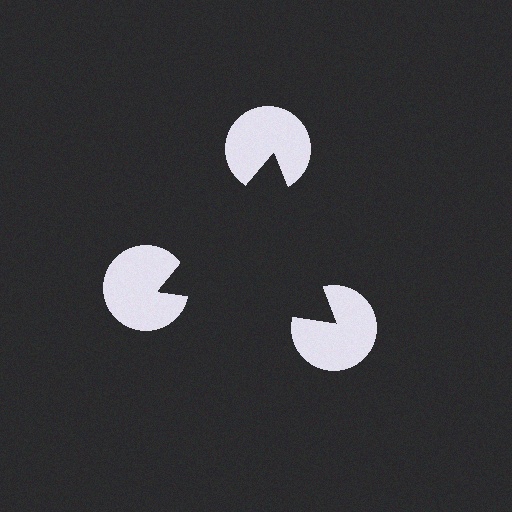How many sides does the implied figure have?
3 sides.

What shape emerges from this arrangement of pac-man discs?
An illusory triangle — its edges are inferred from the aligned wedge cuts in the pac-man discs, not physically drawn.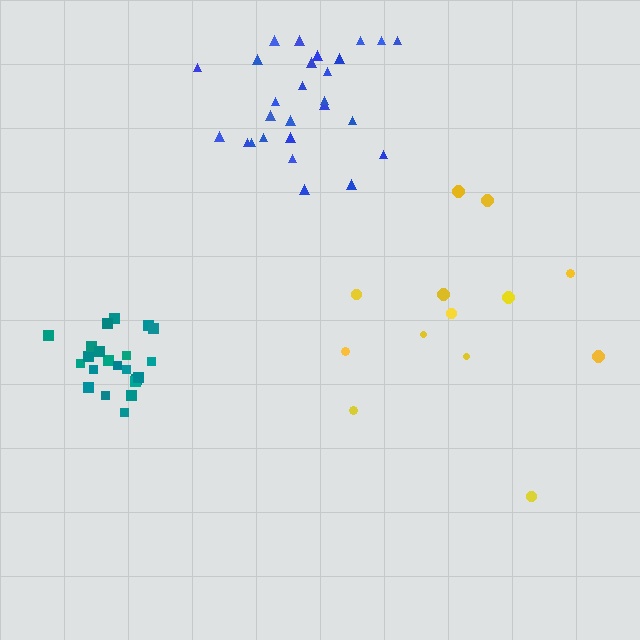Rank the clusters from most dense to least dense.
teal, blue, yellow.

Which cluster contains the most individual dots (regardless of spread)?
Blue (27).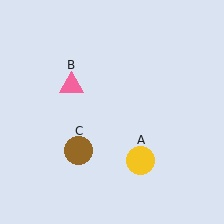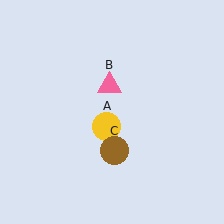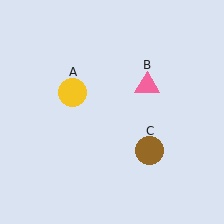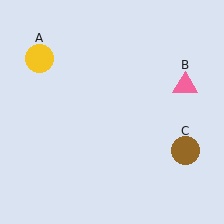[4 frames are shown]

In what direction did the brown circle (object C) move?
The brown circle (object C) moved right.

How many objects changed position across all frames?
3 objects changed position: yellow circle (object A), pink triangle (object B), brown circle (object C).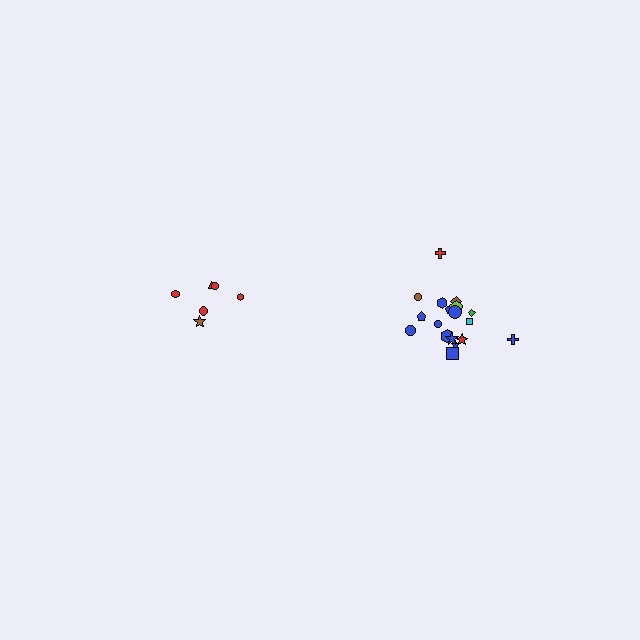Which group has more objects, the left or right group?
The right group.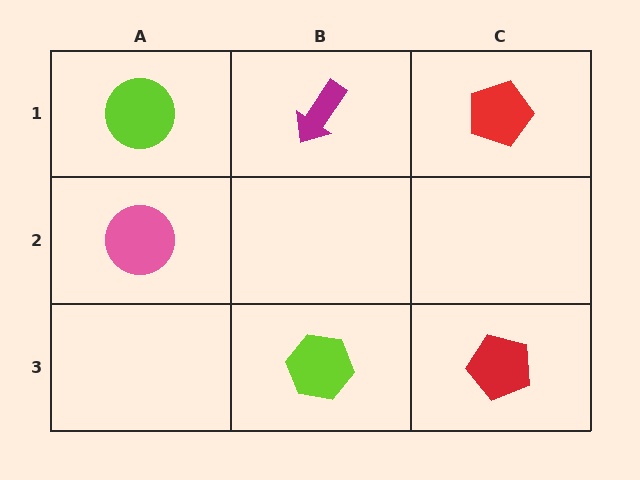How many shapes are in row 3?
2 shapes.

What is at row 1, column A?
A lime circle.